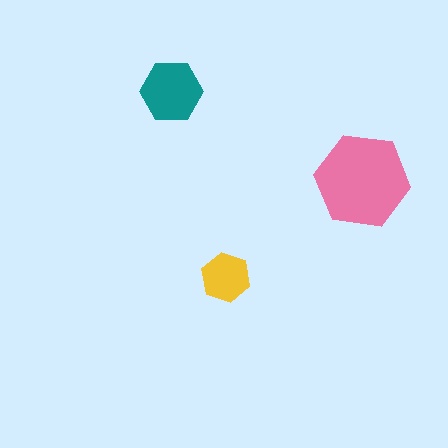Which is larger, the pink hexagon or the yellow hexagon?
The pink one.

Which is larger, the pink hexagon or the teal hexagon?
The pink one.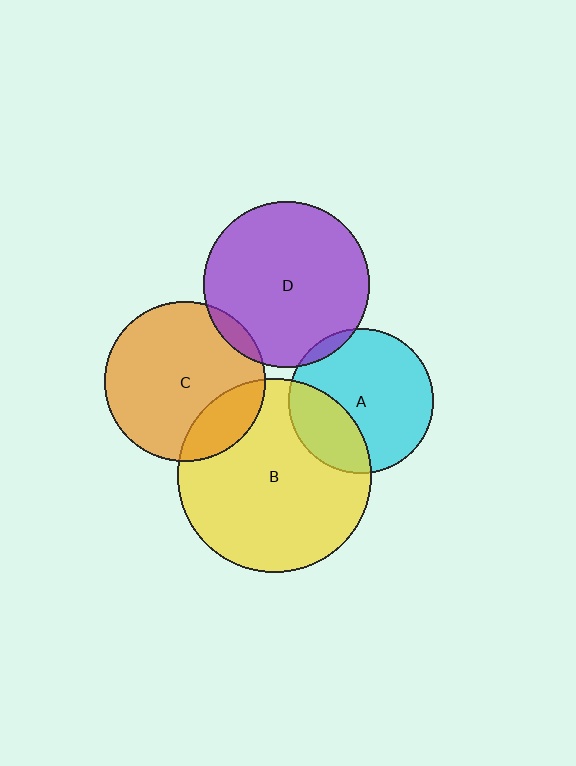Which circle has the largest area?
Circle B (yellow).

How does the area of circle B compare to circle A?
Approximately 1.8 times.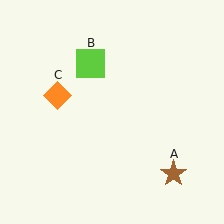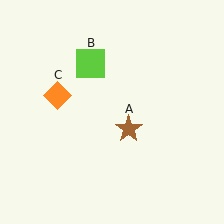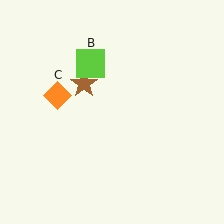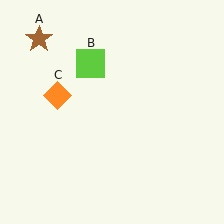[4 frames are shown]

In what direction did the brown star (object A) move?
The brown star (object A) moved up and to the left.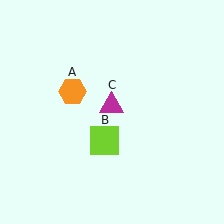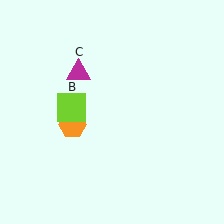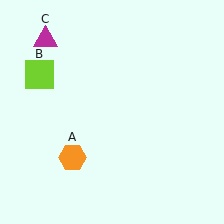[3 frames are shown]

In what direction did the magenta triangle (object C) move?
The magenta triangle (object C) moved up and to the left.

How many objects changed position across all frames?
3 objects changed position: orange hexagon (object A), lime square (object B), magenta triangle (object C).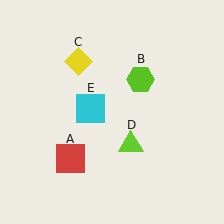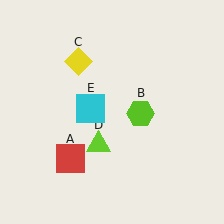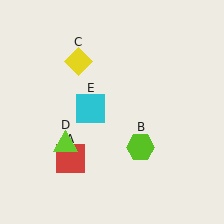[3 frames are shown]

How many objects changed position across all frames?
2 objects changed position: lime hexagon (object B), lime triangle (object D).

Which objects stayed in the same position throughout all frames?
Red square (object A) and yellow diamond (object C) and cyan square (object E) remained stationary.